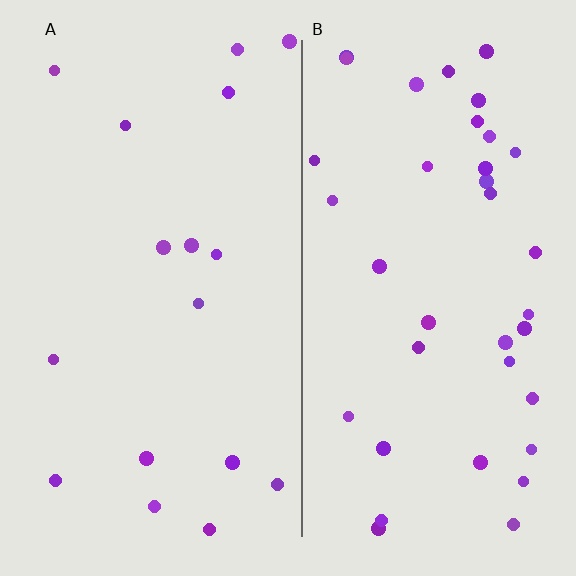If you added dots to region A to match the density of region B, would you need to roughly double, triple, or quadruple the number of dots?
Approximately double.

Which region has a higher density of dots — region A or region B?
B (the right).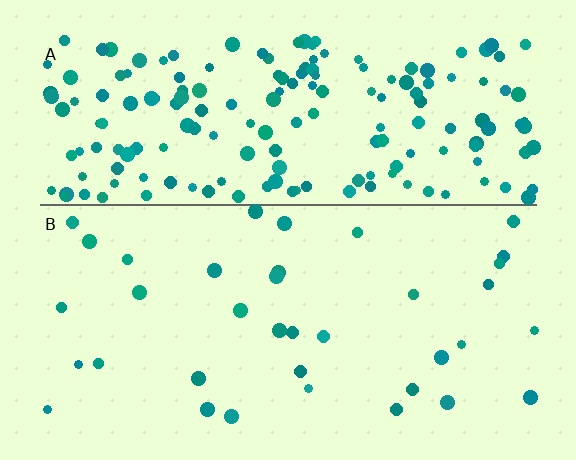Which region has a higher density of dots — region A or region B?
A (the top).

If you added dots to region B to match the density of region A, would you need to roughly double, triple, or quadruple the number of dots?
Approximately quadruple.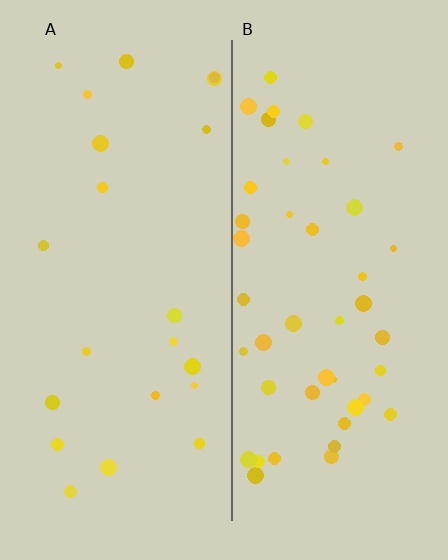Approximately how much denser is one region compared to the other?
Approximately 2.1× — region B over region A.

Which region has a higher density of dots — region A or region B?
B (the right).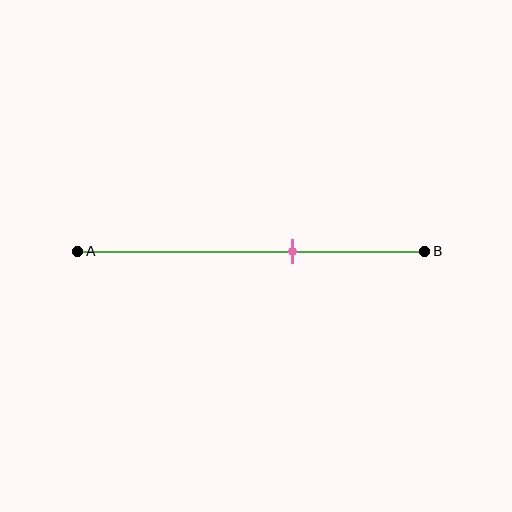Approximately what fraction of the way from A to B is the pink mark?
The pink mark is approximately 60% of the way from A to B.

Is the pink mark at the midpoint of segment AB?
No, the mark is at about 60% from A, not at the 50% midpoint.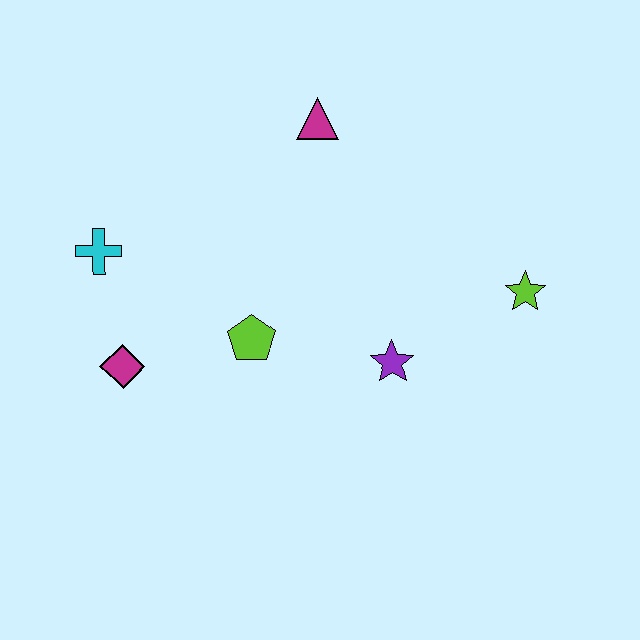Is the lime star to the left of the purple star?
No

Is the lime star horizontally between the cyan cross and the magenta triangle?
No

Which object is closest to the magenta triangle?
The lime pentagon is closest to the magenta triangle.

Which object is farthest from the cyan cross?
The lime star is farthest from the cyan cross.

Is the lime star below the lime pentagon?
No